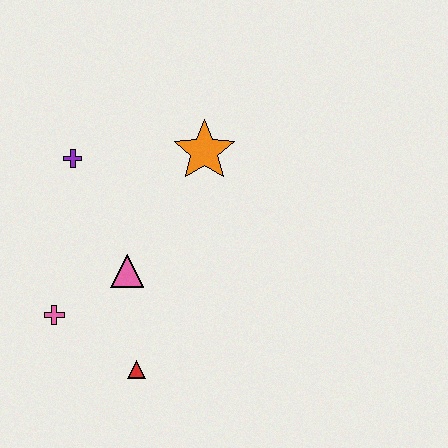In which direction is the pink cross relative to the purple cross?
The pink cross is below the purple cross.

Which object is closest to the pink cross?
The pink triangle is closest to the pink cross.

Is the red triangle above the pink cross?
No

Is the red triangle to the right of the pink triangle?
Yes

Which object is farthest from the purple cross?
The red triangle is farthest from the purple cross.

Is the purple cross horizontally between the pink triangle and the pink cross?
Yes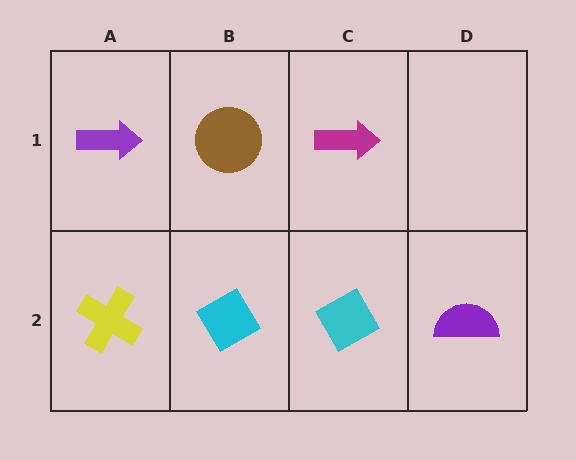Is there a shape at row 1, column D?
No, that cell is empty.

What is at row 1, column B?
A brown circle.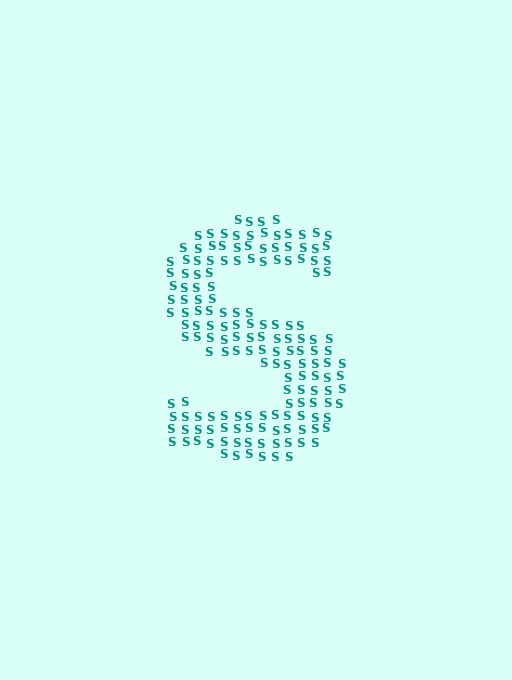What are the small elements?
The small elements are letter S's.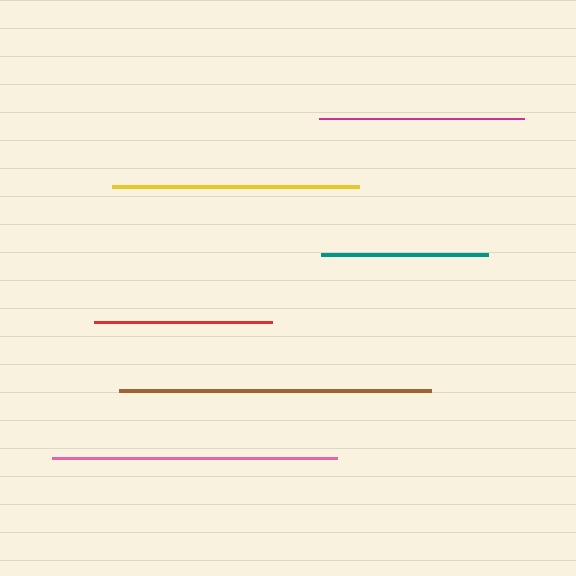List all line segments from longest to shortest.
From longest to shortest: brown, pink, yellow, magenta, red, teal.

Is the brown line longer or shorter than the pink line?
The brown line is longer than the pink line.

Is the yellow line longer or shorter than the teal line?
The yellow line is longer than the teal line.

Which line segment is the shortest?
The teal line is the shortest at approximately 168 pixels.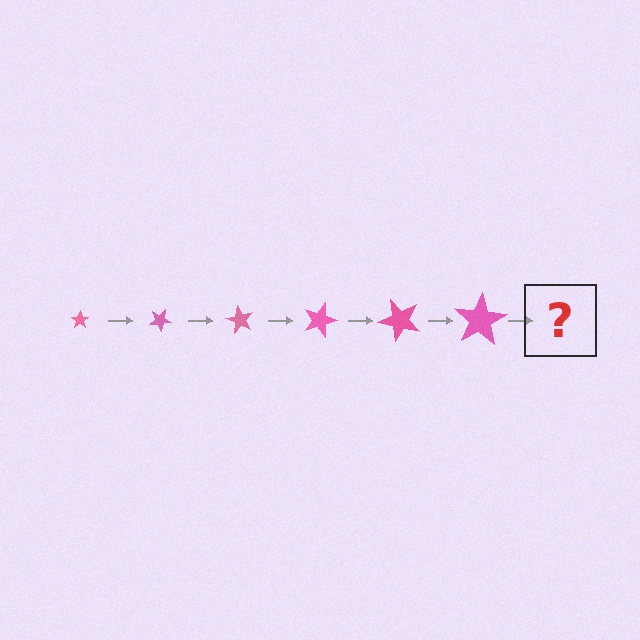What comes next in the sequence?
The next element should be a star, larger than the previous one and rotated 180 degrees from the start.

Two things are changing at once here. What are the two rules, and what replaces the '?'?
The two rules are that the star grows larger each step and it rotates 30 degrees each step. The '?' should be a star, larger than the previous one and rotated 180 degrees from the start.